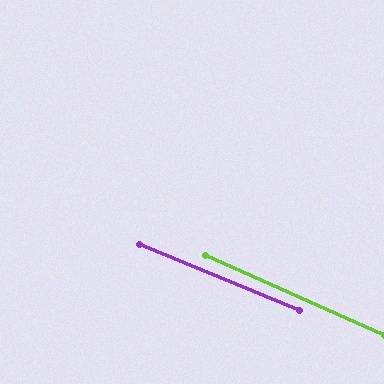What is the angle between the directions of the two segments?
Approximately 2 degrees.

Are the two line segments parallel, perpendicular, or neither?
Parallel — their directions differ by only 1.8°.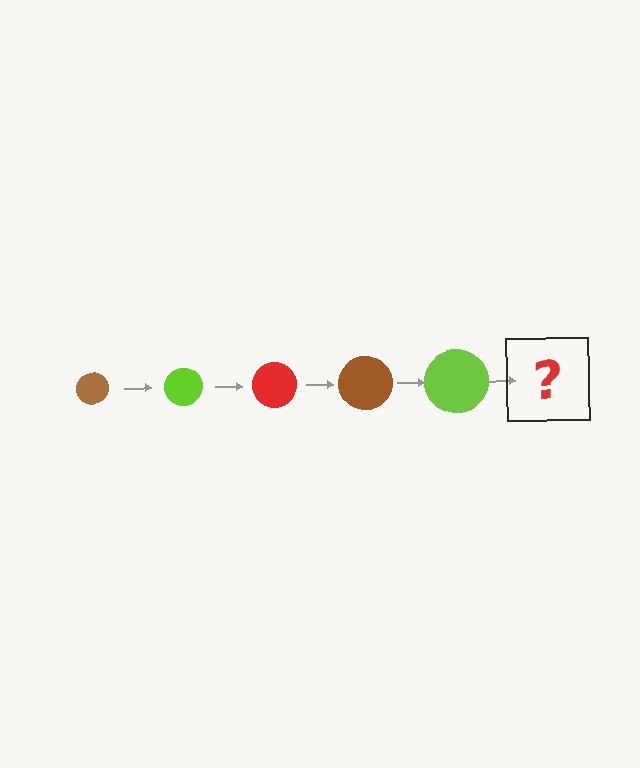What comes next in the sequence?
The next element should be a red circle, larger than the previous one.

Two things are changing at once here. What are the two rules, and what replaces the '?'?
The two rules are that the circle grows larger each step and the color cycles through brown, lime, and red. The '?' should be a red circle, larger than the previous one.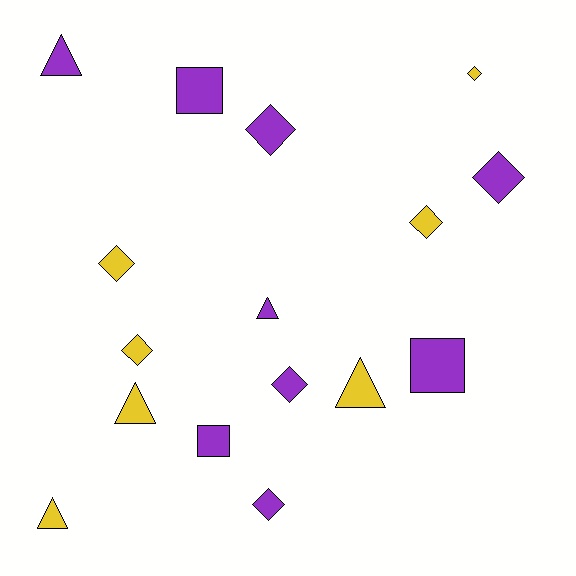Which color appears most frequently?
Purple, with 9 objects.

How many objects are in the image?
There are 16 objects.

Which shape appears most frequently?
Diamond, with 8 objects.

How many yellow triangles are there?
There are 3 yellow triangles.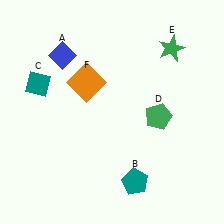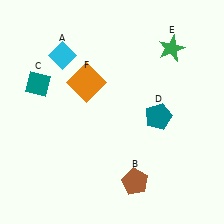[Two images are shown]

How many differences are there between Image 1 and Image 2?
There are 3 differences between the two images.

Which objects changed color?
A changed from blue to cyan. B changed from teal to brown. D changed from green to teal.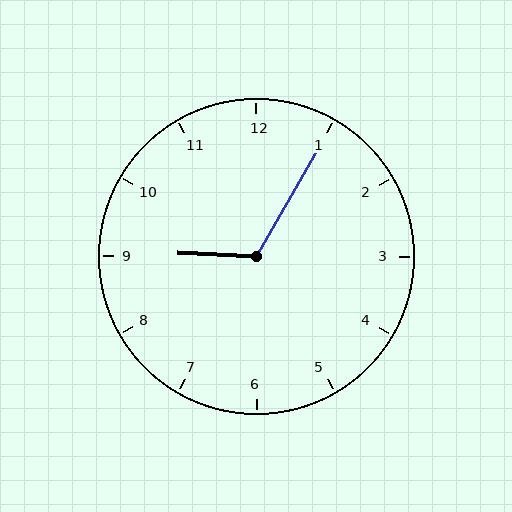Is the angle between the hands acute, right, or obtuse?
It is obtuse.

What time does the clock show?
9:05.